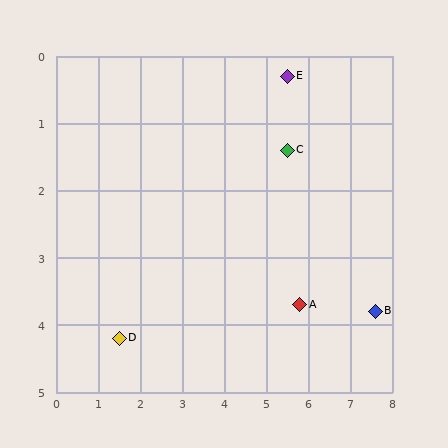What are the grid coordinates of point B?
Point B is at approximately (7.6, 3.8).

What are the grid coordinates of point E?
Point E is at approximately (5.5, 0.3).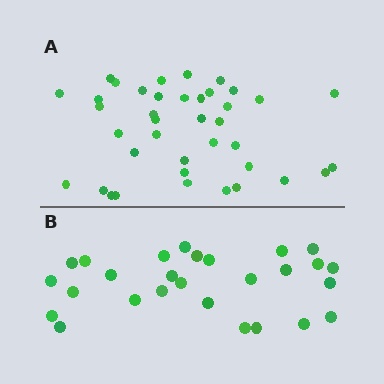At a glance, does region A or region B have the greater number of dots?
Region A (the top region) has more dots.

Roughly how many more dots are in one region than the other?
Region A has roughly 12 or so more dots than region B.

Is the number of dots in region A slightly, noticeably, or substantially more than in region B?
Region A has noticeably more, but not dramatically so. The ratio is roughly 1.4 to 1.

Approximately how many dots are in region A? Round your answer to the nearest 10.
About 40 dots. (The exact count is 39, which rounds to 40.)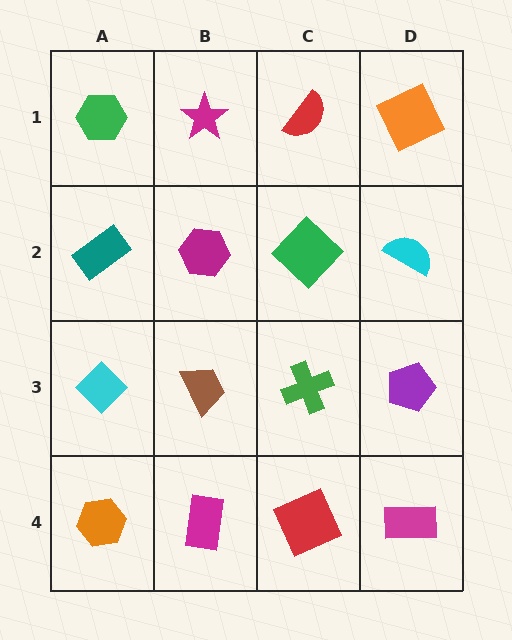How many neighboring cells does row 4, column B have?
3.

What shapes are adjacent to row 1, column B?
A magenta hexagon (row 2, column B), a green hexagon (row 1, column A), a red semicircle (row 1, column C).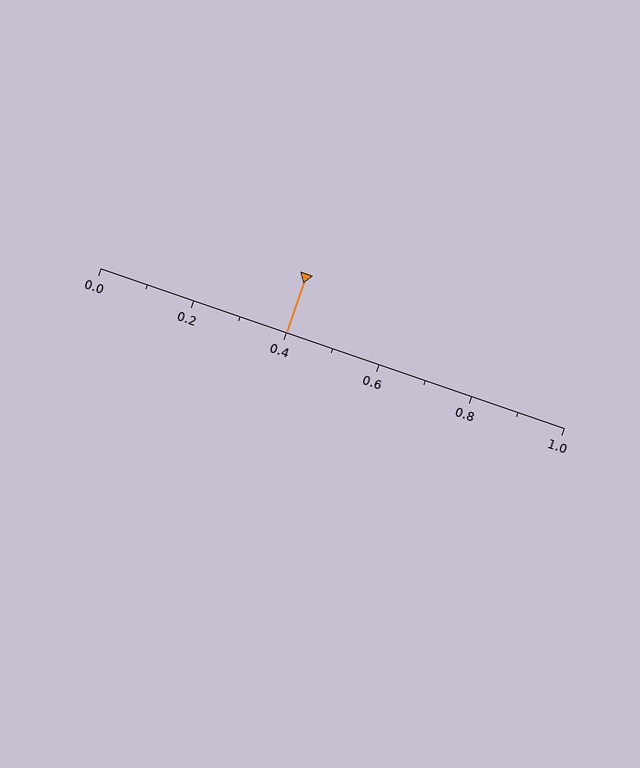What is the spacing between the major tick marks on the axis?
The major ticks are spaced 0.2 apart.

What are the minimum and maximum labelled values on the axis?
The axis runs from 0.0 to 1.0.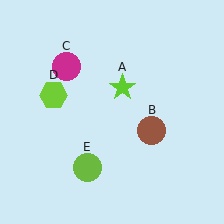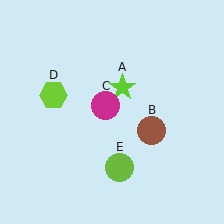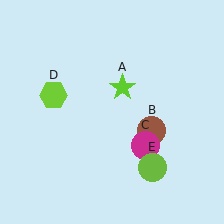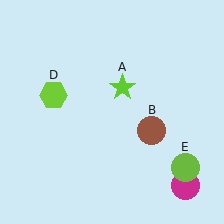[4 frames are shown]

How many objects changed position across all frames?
2 objects changed position: magenta circle (object C), lime circle (object E).